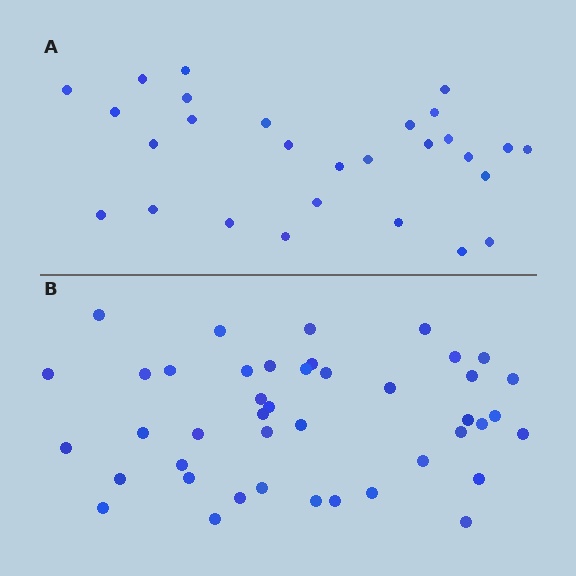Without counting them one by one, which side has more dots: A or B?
Region B (the bottom region) has more dots.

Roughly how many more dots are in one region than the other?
Region B has approximately 15 more dots than region A.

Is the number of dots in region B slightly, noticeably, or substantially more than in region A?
Region B has substantially more. The ratio is roughly 1.5 to 1.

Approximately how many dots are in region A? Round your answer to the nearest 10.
About 30 dots. (The exact count is 28, which rounds to 30.)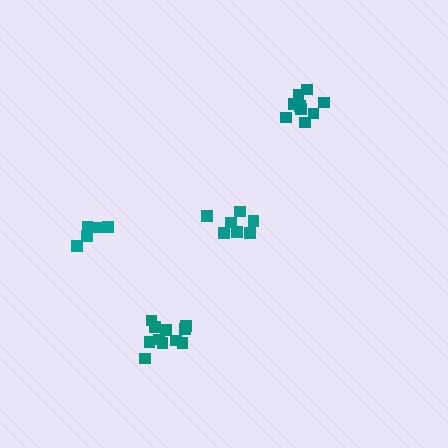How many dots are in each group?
Group 1: 10 dots, Group 2: 11 dots, Group 3: 7 dots, Group 4: 5 dots (33 total).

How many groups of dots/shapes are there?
There are 4 groups.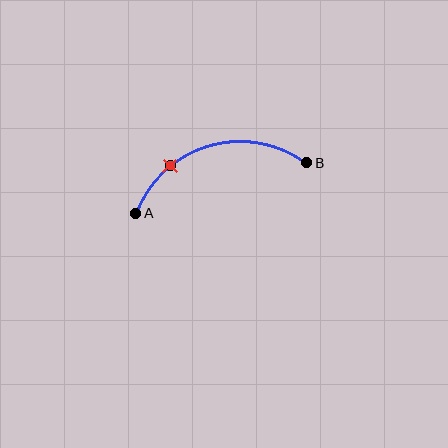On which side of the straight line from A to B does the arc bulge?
The arc bulges above the straight line connecting A and B.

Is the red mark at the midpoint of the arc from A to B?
No. The red mark lies on the arc but is closer to endpoint A. The arc midpoint would be at the point on the curve equidistant along the arc from both A and B.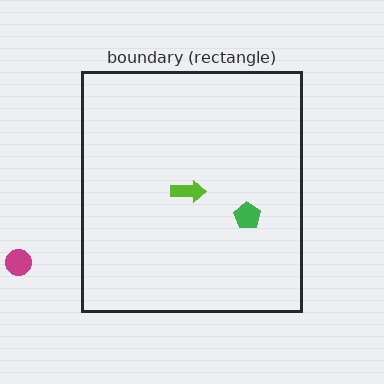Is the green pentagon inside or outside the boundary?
Inside.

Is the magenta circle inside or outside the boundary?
Outside.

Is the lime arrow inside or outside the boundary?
Inside.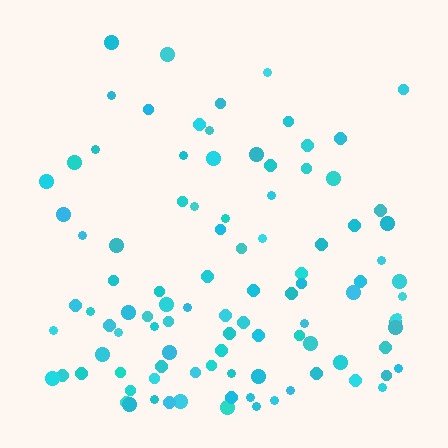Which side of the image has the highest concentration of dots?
The bottom.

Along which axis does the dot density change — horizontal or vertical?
Vertical.